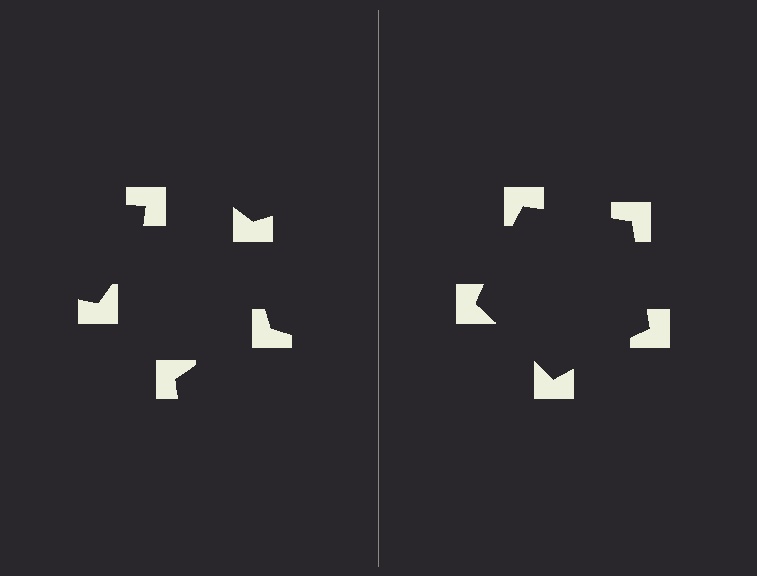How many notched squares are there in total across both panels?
10 — 5 on each side.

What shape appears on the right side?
An illusory pentagon.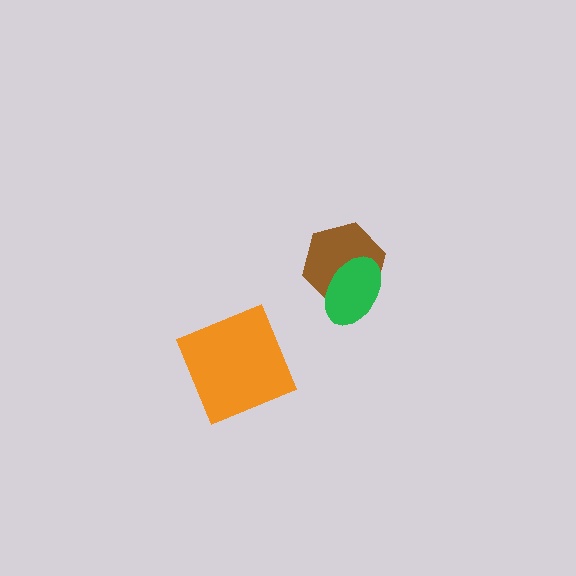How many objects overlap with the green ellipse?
1 object overlaps with the green ellipse.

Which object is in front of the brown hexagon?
The green ellipse is in front of the brown hexagon.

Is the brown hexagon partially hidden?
Yes, it is partially covered by another shape.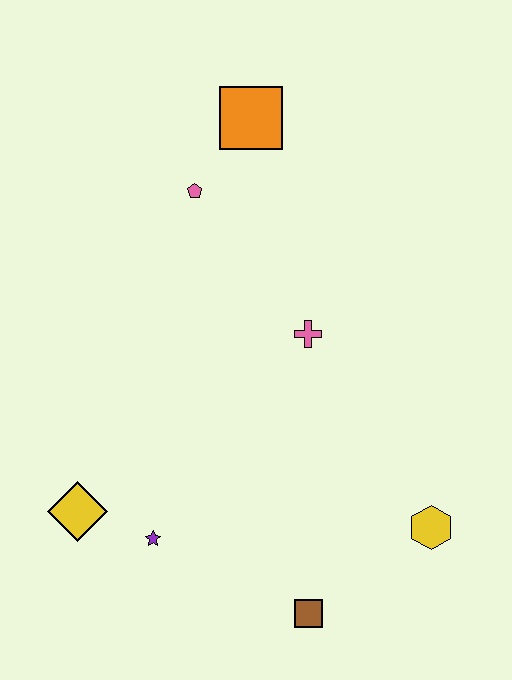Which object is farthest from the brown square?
The orange square is farthest from the brown square.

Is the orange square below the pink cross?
No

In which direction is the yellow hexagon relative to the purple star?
The yellow hexagon is to the right of the purple star.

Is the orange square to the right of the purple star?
Yes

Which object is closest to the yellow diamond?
The purple star is closest to the yellow diamond.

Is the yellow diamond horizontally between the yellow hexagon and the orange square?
No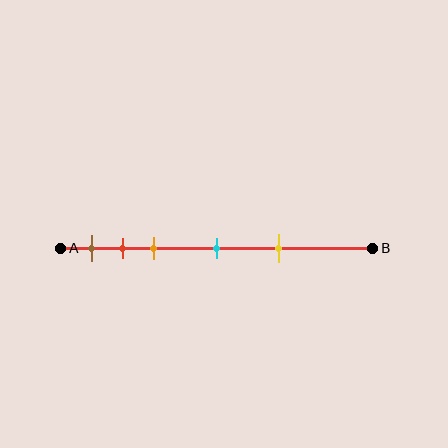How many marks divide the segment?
There are 5 marks dividing the segment.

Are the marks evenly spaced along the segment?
No, the marks are not evenly spaced.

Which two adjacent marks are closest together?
The red and orange marks are the closest adjacent pair.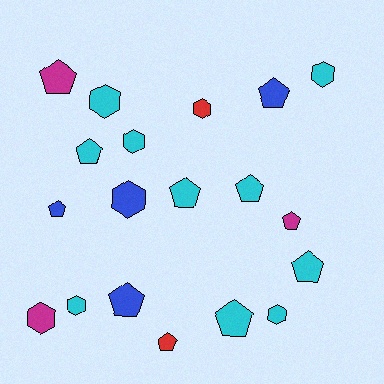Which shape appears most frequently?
Pentagon, with 11 objects.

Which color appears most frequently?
Cyan, with 10 objects.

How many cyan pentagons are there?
There are 5 cyan pentagons.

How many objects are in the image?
There are 19 objects.